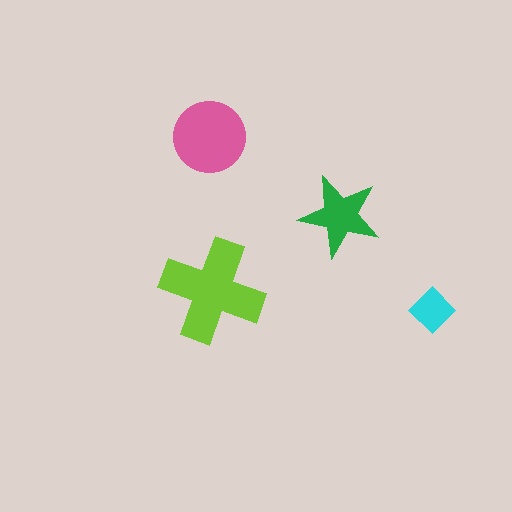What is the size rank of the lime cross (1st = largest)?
1st.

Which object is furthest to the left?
The pink circle is leftmost.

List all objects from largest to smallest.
The lime cross, the pink circle, the green star, the cyan diamond.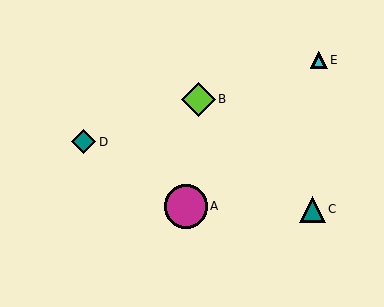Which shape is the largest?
The magenta circle (labeled A) is the largest.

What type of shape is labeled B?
Shape B is a lime diamond.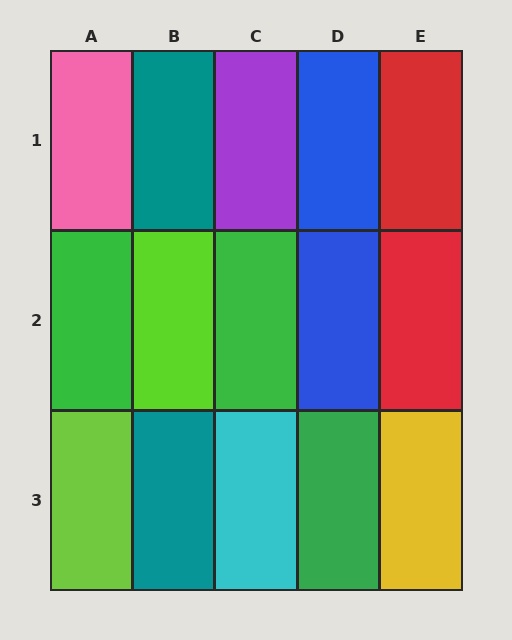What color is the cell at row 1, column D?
Blue.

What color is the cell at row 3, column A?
Lime.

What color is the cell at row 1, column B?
Teal.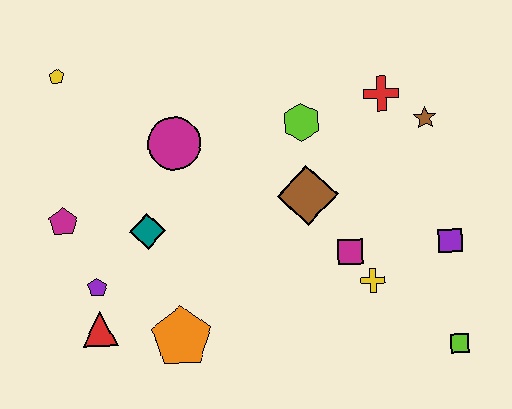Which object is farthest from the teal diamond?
The lime square is farthest from the teal diamond.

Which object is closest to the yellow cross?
The magenta square is closest to the yellow cross.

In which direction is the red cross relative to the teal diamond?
The red cross is to the right of the teal diamond.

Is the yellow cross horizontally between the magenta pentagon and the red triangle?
No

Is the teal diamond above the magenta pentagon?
No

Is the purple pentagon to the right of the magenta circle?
No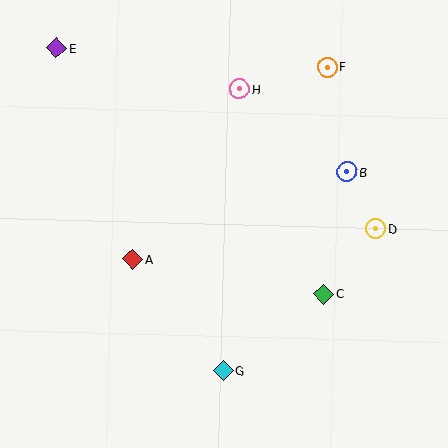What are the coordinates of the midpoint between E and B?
The midpoint between E and B is at (202, 110).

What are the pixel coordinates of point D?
Point D is at (376, 229).